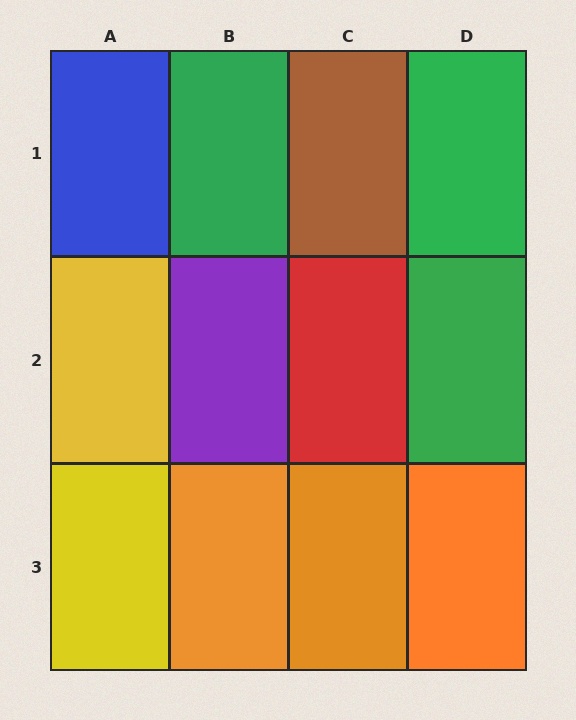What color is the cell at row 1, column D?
Green.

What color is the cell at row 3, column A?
Yellow.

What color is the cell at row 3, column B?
Orange.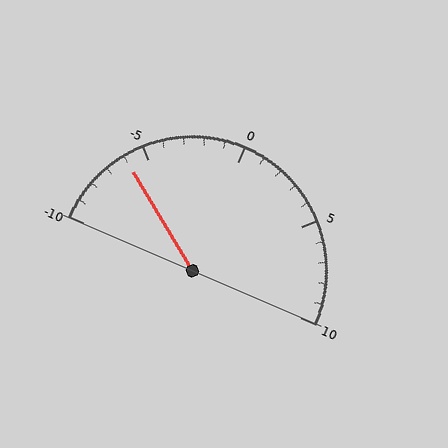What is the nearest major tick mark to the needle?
The nearest major tick mark is -5.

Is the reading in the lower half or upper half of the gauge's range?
The reading is in the lower half of the range (-10 to 10).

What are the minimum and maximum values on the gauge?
The gauge ranges from -10 to 10.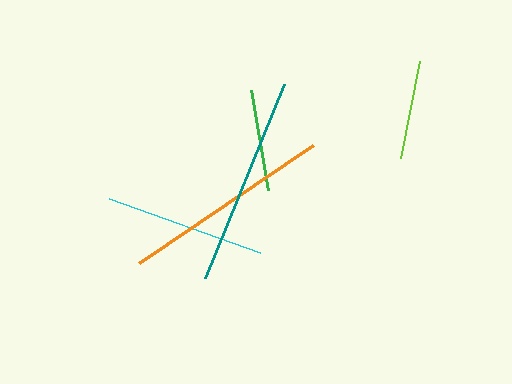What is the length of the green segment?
The green segment is approximately 102 pixels long.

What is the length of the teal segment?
The teal segment is approximately 210 pixels long.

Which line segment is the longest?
The orange line is the longest at approximately 211 pixels.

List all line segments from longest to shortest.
From longest to shortest: orange, teal, cyan, green, lime.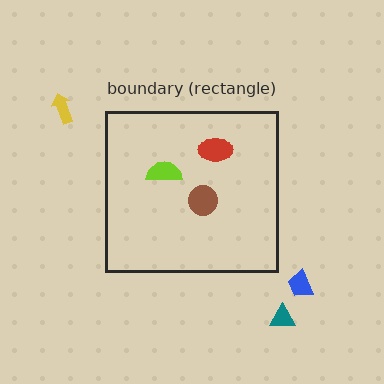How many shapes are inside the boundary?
3 inside, 3 outside.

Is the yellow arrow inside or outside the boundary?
Outside.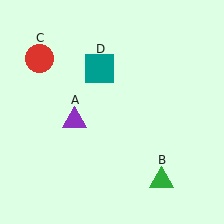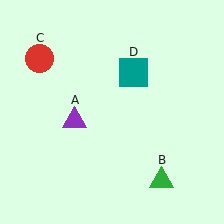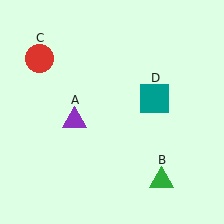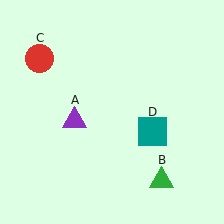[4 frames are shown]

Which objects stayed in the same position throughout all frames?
Purple triangle (object A) and green triangle (object B) and red circle (object C) remained stationary.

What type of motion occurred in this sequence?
The teal square (object D) rotated clockwise around the center of the scene.